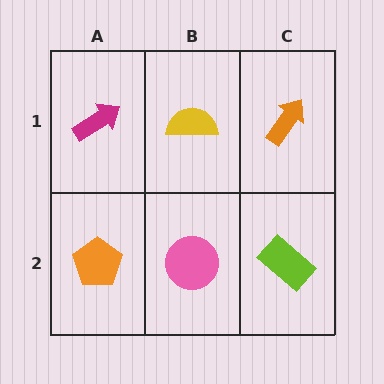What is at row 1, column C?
An orange arrow.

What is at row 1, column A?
A magenta arrow.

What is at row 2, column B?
A pink circle.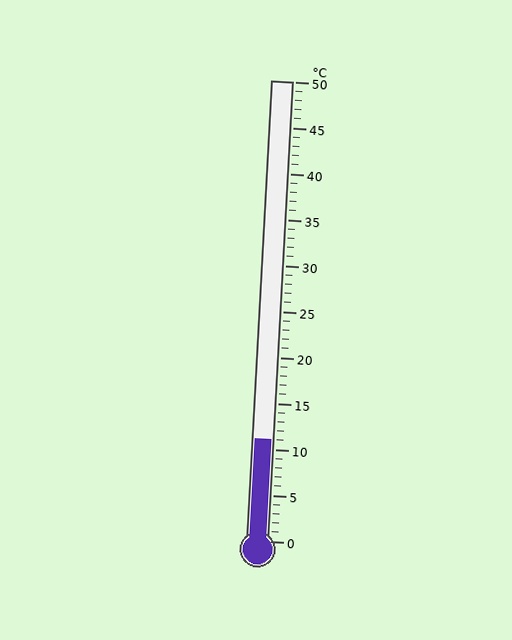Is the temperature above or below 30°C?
The temperature is below 30°C.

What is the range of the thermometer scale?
The thermometer scale ranges from 0°C to 50°C.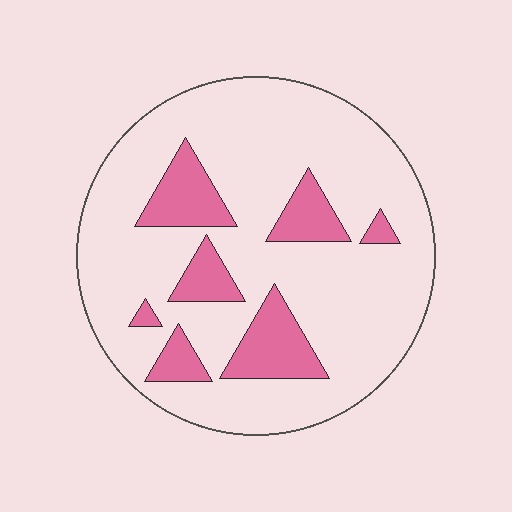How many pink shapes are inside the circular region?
7.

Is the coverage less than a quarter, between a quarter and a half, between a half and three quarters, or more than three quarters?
Less than a quarter.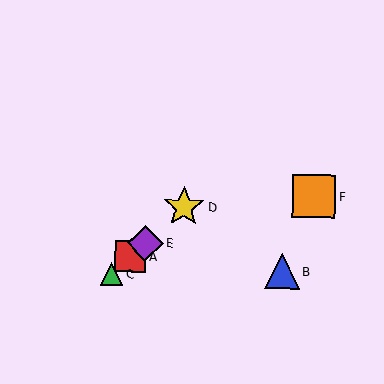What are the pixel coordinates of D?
Object D is at (184, 207).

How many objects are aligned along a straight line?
4 objects (A, C, D, E) are aligned along a straight line.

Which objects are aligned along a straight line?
Objects A, C, D, E are aligned along a straight line.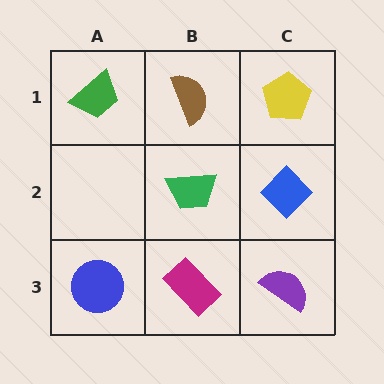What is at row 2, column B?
A green trapezoid.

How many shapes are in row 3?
3 shapes.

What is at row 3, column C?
A purple semicircle.